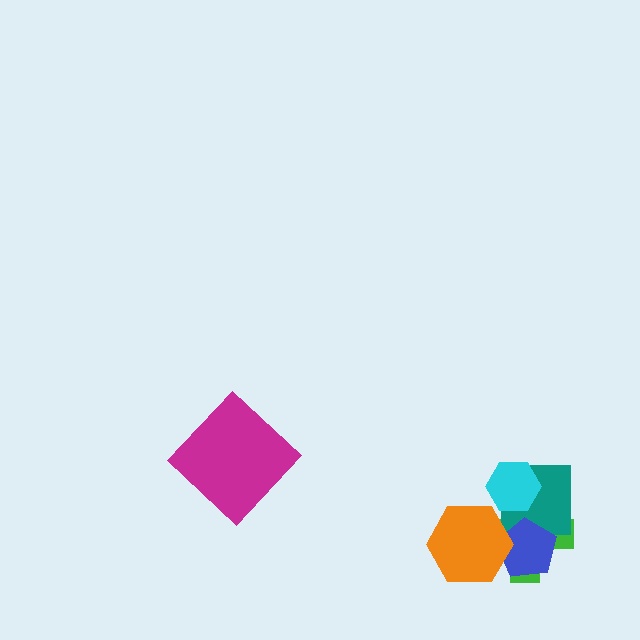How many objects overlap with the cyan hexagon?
2 objects overlap with the cyan hexagon.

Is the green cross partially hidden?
Yes, it is partially covered by another shape.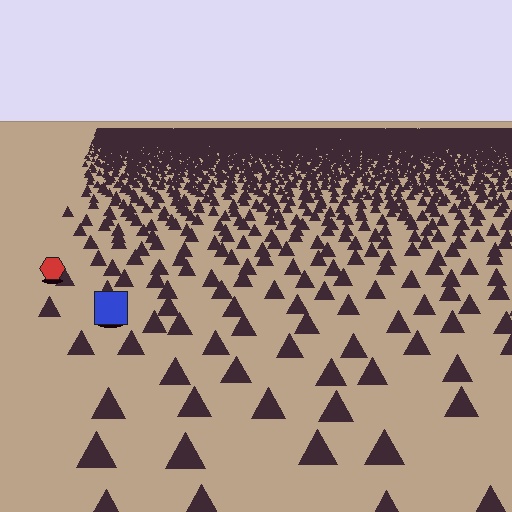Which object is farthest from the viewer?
The red hexagon is farthest from the viewer. It appears smaller and the ground texture around it is denser.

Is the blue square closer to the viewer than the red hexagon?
Yes. The blue square is closer — you can tell from the texture gradient: the ground texture is coarser near it.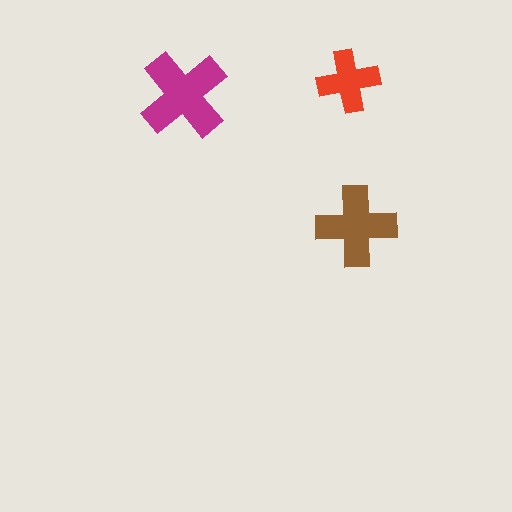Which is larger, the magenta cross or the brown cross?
The magenta one.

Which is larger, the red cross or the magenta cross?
The magenta one.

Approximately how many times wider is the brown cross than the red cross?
About 1.5 times wider.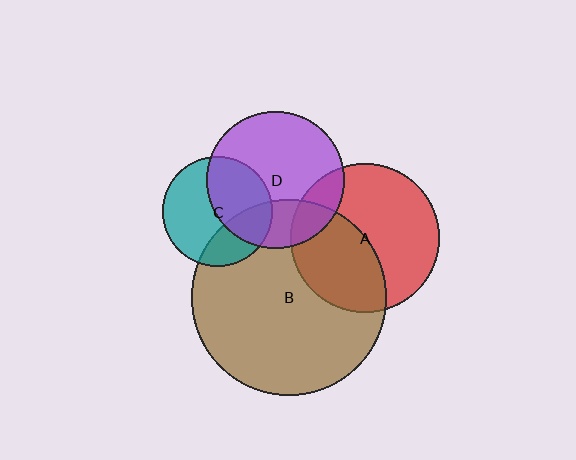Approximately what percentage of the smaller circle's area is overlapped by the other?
Approximately 25%.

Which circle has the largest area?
Circle B (brown).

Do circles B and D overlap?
Yes.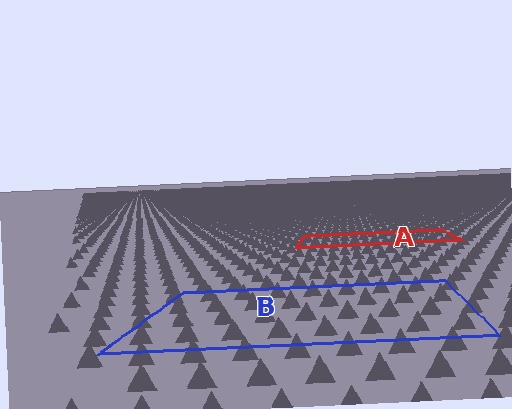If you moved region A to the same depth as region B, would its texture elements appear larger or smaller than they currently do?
They would appear larger. At a closer depth, the same texture elements are projected at a bigger on-screen size.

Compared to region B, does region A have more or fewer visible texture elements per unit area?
Region A has more texture elements per unit area — they are packed more densely because it is farther away.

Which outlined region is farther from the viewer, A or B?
Region A is farther from the viewer — the texture elements inside it appear smaller and more densely packed.